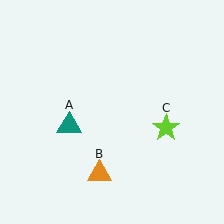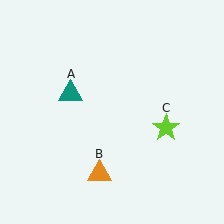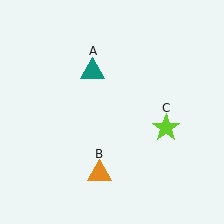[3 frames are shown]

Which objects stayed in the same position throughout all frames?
Orange triangle (object B) and lime star (object C) remained stationary.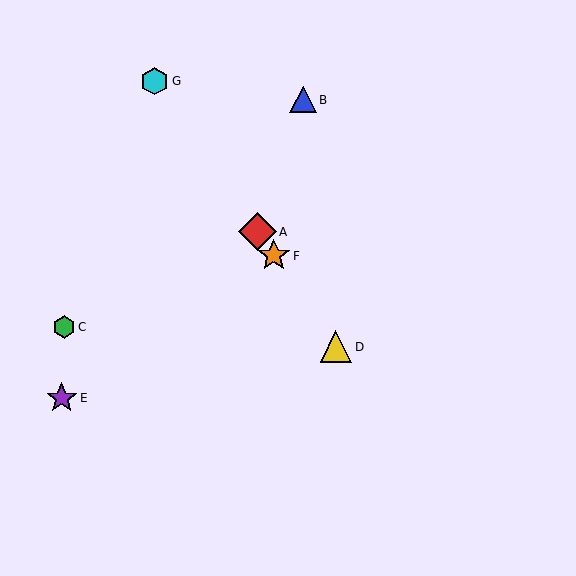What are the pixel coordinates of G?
Object G is at (155, 81).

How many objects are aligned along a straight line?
4 objects (A, D, F, G) are aligned along a straight line.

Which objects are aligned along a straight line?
Objects A, D, F, G are aligned along a straight line.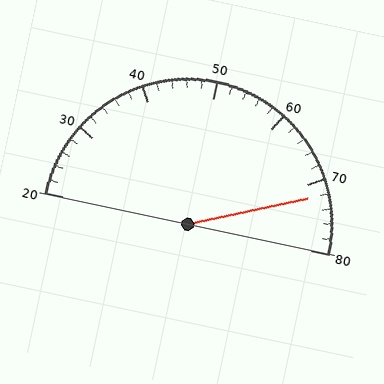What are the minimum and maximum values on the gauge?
The gauge ranges from 20 to 80.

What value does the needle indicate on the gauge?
The needle indicates approximately 72.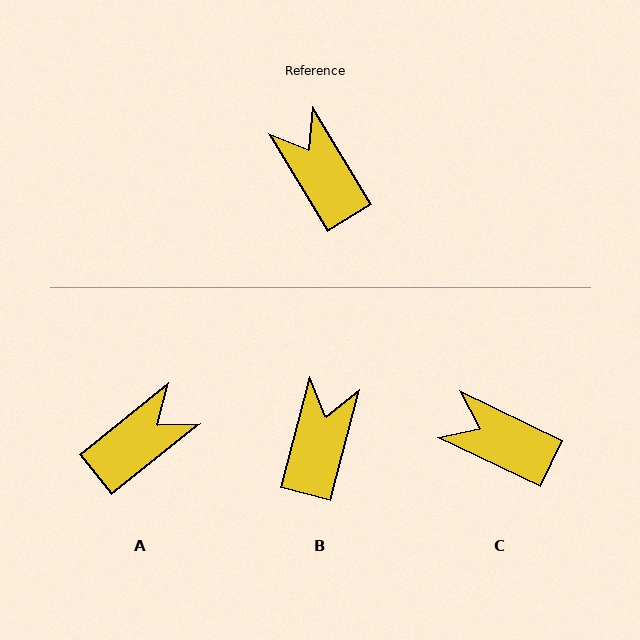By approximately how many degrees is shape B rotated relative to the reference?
Approximately 46 degrees clockwise.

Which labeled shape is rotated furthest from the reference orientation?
A, about 83 degrees away.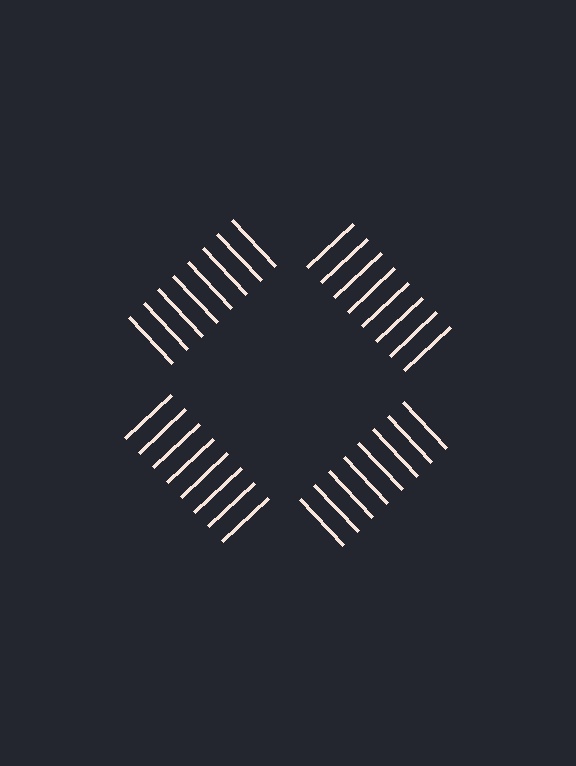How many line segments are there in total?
32 — 8 along each of the 4 edges.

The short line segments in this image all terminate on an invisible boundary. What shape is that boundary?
An illusory square — the line segments terminate on its edges but no continuous stroke is drawn.